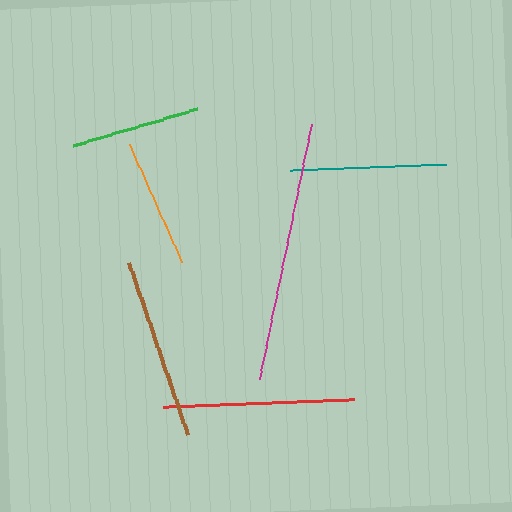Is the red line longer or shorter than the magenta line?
The magenta line is longer than the red line.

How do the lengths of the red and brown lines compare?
The red and brown lines are approximately the same length.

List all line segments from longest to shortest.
From longest to shortest: magenta, red, brown, teal, orange, green.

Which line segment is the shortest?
The green line is the shortest at approximately 130 pixels.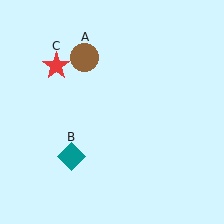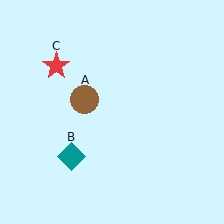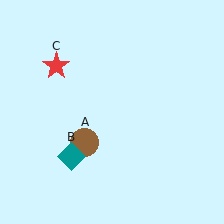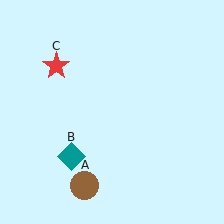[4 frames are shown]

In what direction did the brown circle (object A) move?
The brown circle (object A) moved down.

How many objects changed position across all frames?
1 object changed position: brown circle (object A).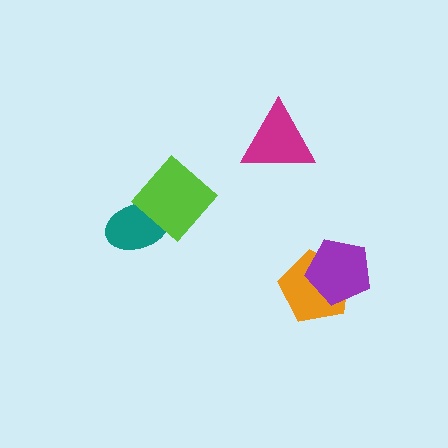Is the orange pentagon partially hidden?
Yes, it is partially covered by another shape.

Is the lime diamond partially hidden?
No, no other shape covers it.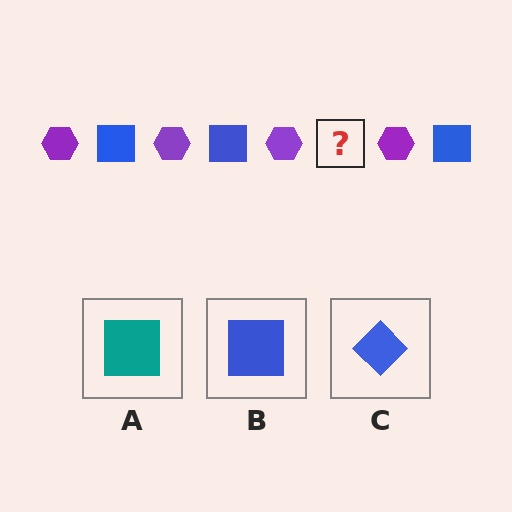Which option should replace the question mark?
Option B.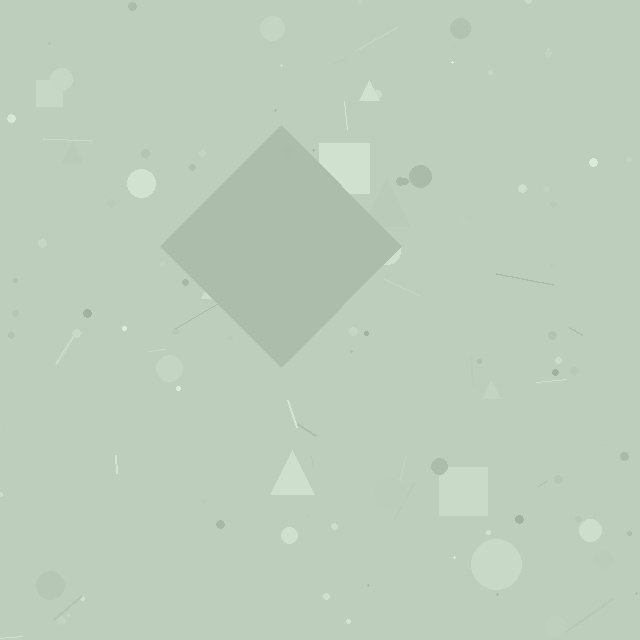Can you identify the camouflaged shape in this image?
The camouflaged shape is a diamond.